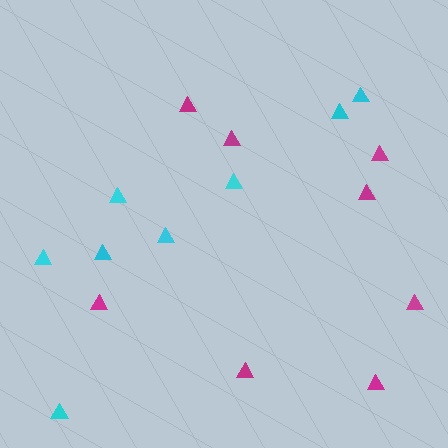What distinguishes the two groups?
There are 2 groups: one group of cyan triangles (8) and one group of magenta triangles (8).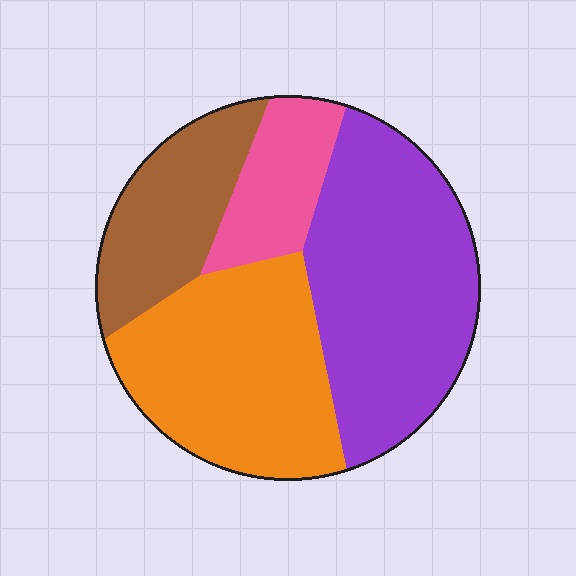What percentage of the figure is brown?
Brown covers around 20% of the figure.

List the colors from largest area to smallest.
From largest to smallest: purple, orange, brown, pink.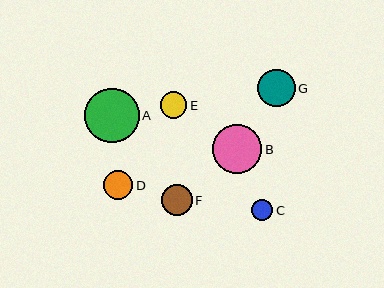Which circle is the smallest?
Circle C is the smallest with a size of approximately 21 pixels.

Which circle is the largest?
Circle A is the largest with a size of approximately 55 pixels.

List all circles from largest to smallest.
From largest to smallest: A, B, G, F, D, E, C.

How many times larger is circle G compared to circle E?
Circle G is approximately 1.4 times the size of circle E.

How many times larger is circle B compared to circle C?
Circle B is approximately 2.3 times the size of circle C.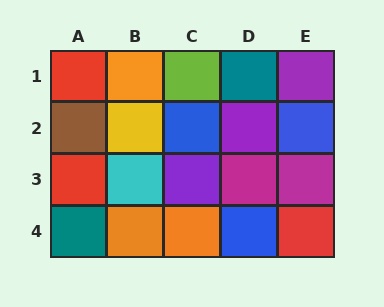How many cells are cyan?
1 cell is cyan.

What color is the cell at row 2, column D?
Purple.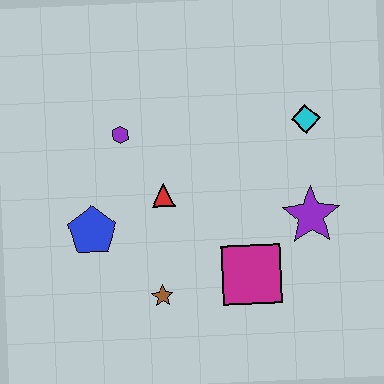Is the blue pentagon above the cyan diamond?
No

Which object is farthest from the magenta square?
The purple hexagon is farthest from the magenta square.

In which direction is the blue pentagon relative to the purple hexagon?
The blue pentagon is below the purple hexagon.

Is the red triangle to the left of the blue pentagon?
No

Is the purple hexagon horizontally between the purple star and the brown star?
No